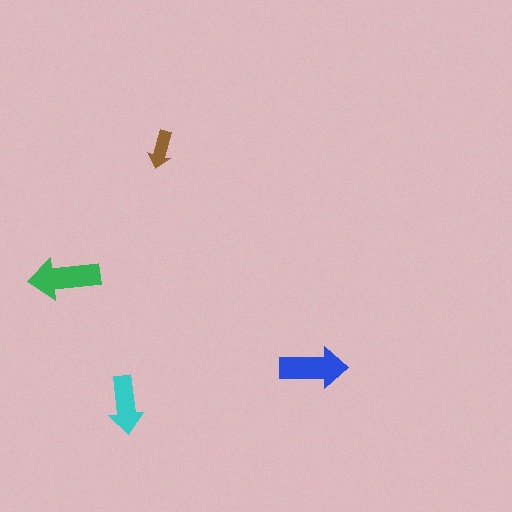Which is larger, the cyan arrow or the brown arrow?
The cyan one.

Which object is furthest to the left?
The green arrow is leftmost.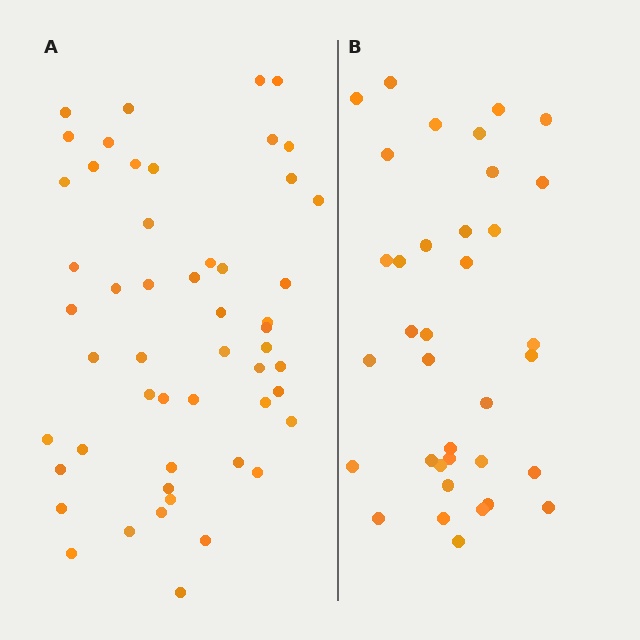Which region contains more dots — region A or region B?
Region A (the left region) has more dots.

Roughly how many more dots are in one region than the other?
Region A has approximately 15 more dots than region B.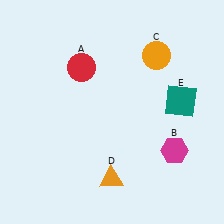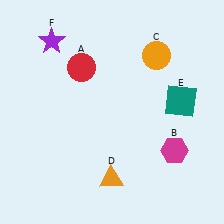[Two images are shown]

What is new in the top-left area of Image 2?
A purple star (F) was added in the top-left area of Image 2.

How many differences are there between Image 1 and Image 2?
There is 1 difference between the two images.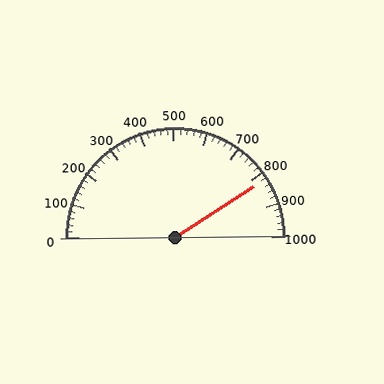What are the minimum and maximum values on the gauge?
The gauge ranges from 0 to 1000.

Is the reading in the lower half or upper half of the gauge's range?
The reading is in the upper half of the range (0 to 1000).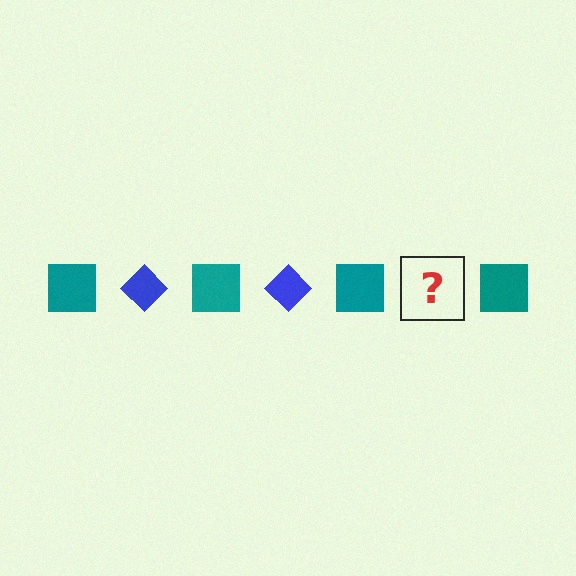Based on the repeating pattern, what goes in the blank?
The blank should be a blue diamond.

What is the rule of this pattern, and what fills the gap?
The rule is that the pattern alternates between teal square and blue diamond. The gap should be filled with a blue diamond.